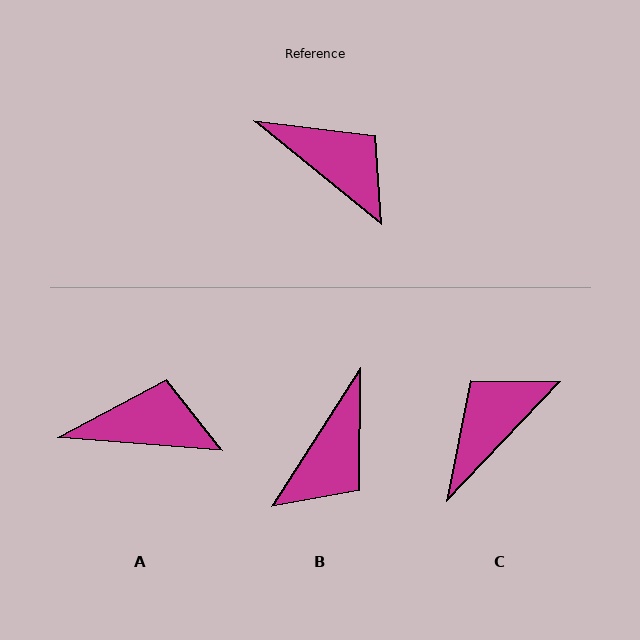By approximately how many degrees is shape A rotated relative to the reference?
Approximately 35 degrees counter-clockwise.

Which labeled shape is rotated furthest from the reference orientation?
C, about 86 degrees away.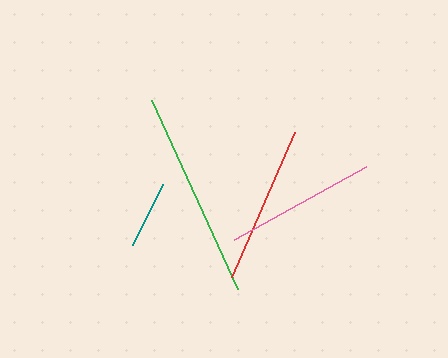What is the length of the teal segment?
The teal segment is approximately 68 pixels long.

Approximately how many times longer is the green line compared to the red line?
The green line is approximately 1.3 times the length of the red line.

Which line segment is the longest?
The green line is the longest at approximately 207 pixels.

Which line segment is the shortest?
The teal line is the shortest at approximately 68 pixels.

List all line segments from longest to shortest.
From longest to shortest: green, red, pink, teal.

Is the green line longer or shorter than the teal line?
The green line is longer than the teal line.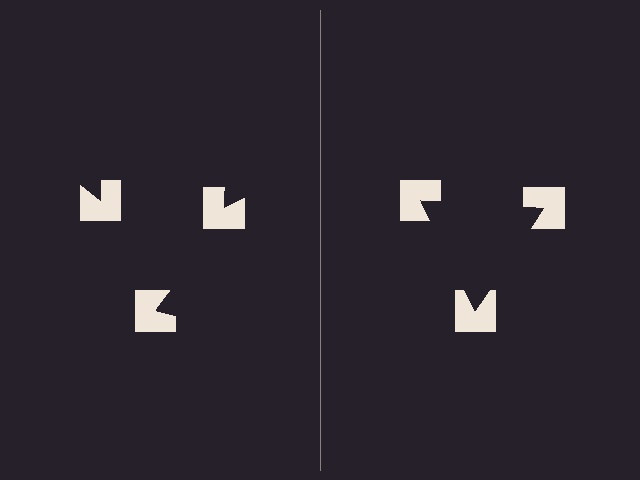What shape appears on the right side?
An illusory triangle.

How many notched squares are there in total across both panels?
6 — 3 on each side.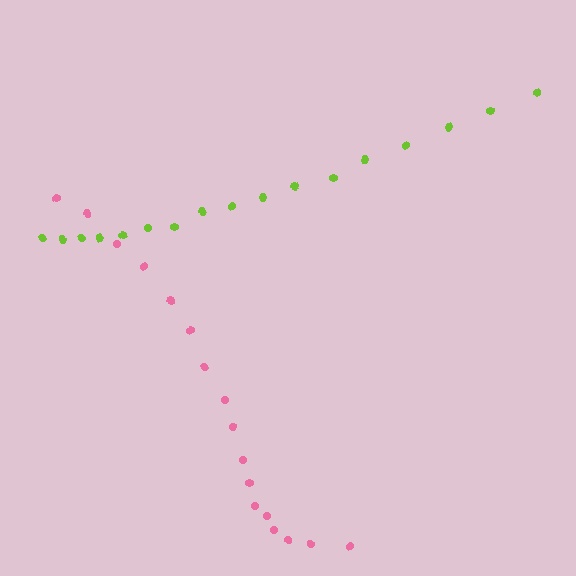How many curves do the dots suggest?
There are 2 distinct paths.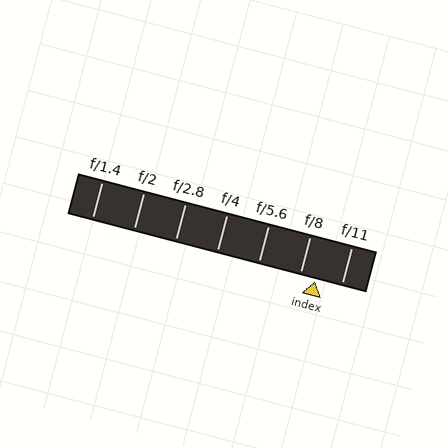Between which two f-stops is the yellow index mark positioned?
The index mark is between f/8 and f/11.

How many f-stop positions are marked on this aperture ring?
There are 7 f-stop positions marked.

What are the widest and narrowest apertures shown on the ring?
The widest aperture shown is f/1.4 and the narrowest is f/11.